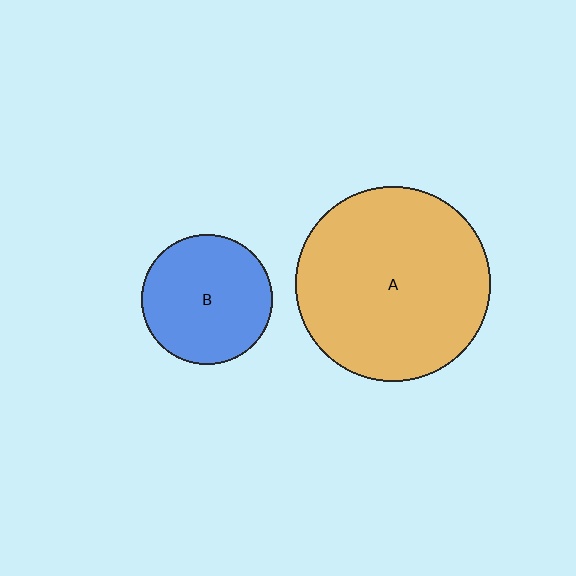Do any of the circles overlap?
No, none of the circles overlap.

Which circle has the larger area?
Circle A (orange).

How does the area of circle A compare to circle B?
Approximately 2.2 times.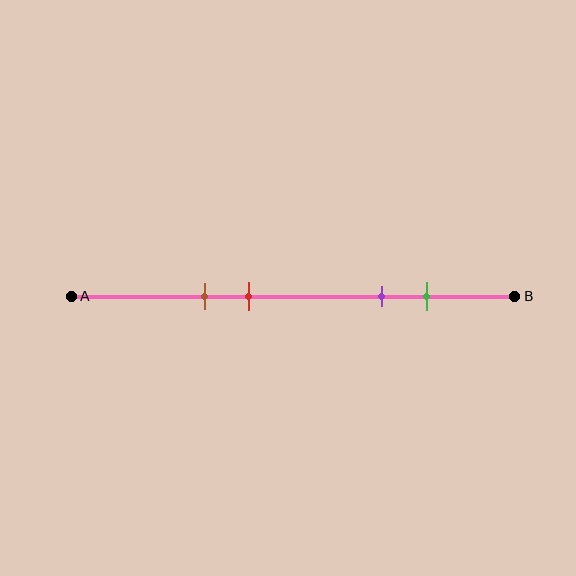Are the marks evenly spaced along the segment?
No, the marks are not evenly spaced.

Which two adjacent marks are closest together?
The brown and red marks are the closest adjacent pair.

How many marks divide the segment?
There are 4 marks dividing the segment.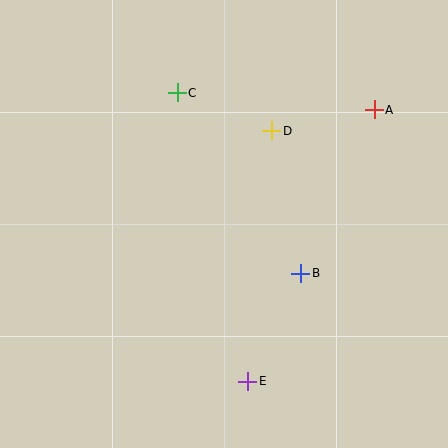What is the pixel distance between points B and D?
The distance between B and D is 146 pixels.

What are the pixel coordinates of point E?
Point E is at (248, 381).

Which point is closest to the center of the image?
Point B at (301, 273) is closest to the center.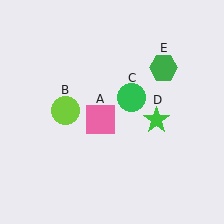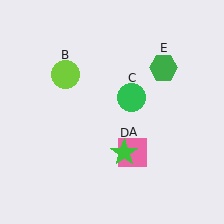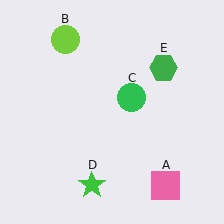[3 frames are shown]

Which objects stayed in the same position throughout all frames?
Green circle (object C) and green hexagon (object E) remained stationary.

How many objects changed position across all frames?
3 objects changed position: pink square (object A), lime circle (object B), green star (object D).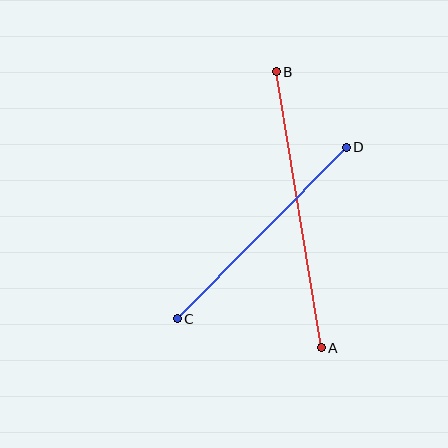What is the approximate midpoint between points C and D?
The midpoint is at approximately (262, 233) pixels.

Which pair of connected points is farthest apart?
Points A and B are farthest apart.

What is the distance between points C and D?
The distance is approximately 241 pixels.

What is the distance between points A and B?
The distance is approximately 280 pixels.